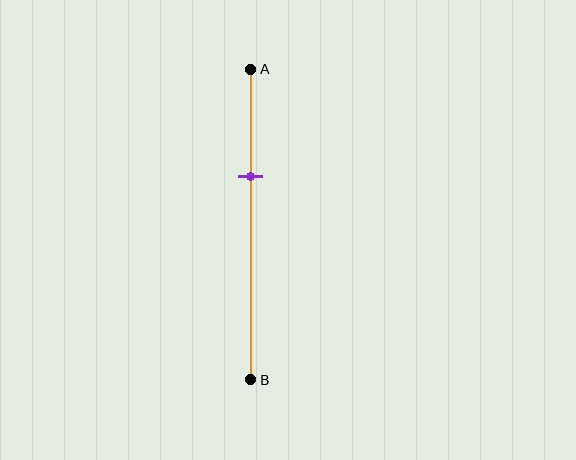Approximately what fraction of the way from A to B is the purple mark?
The purple mark is approximately 35% of the way from A to B.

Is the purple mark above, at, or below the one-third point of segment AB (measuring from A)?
The purple mark is approximately at the one-third point of segment AB.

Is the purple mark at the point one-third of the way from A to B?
Yes, the mark is approximately at the one-third point.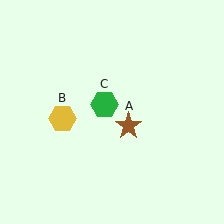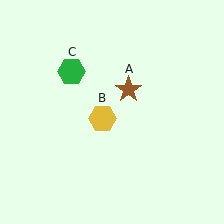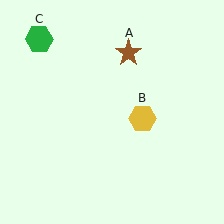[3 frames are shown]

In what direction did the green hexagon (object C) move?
The green hexagon (object C) moved up and to the left.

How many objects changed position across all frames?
3 objects changed position: brown star (object A), yellow hexagon (object B), green hexagon (object C).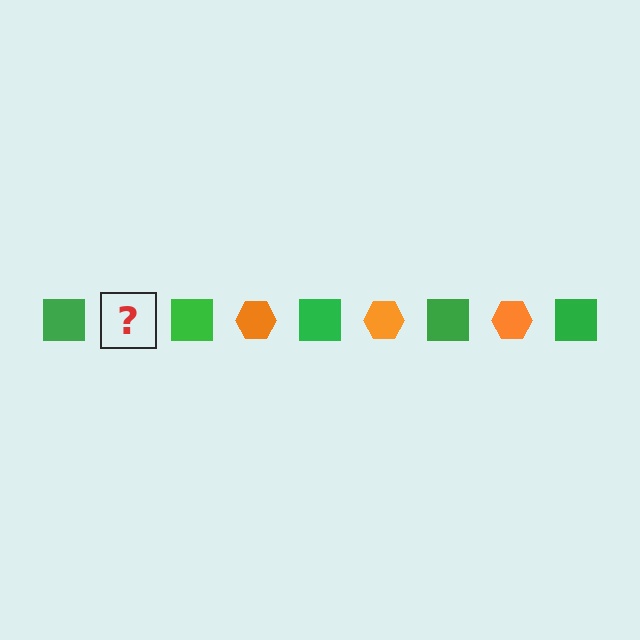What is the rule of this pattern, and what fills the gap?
The rule is that the pattern alternates between green square and orange hexagon. The gap should be filled with an orange hexagon.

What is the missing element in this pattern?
The missing element is an orange hexagon.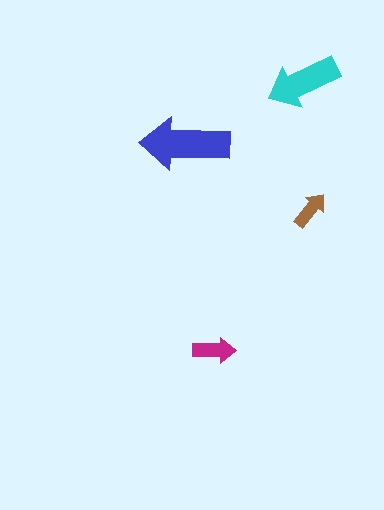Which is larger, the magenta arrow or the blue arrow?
The blue one.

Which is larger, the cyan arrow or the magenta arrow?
The cyan one.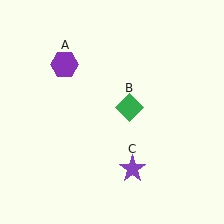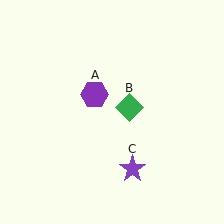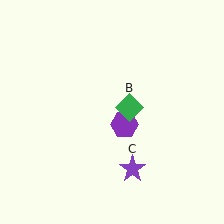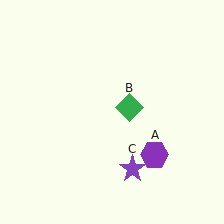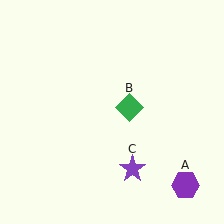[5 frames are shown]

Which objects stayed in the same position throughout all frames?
Green diamond (object B) and purple star (object C) remained stationary.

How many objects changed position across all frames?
1 object changed position: purple hexagon (object A).